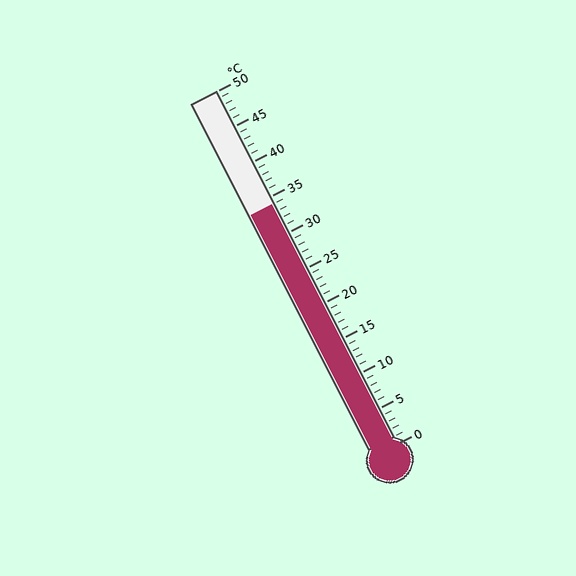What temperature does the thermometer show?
The thermometer shows approximately 34°C.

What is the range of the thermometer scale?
The thermometer scale ranges from 0°C to 50°C.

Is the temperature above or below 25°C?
The temperature is above 25°C.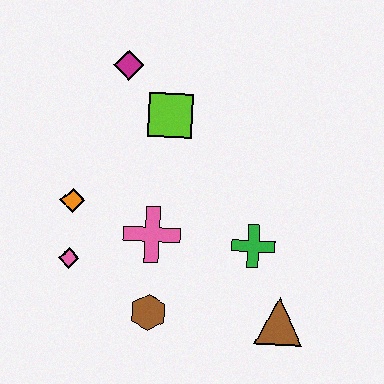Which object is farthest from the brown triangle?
The magenta diamond is farthest from the brown triangle.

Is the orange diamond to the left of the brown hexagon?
Yes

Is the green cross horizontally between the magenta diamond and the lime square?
No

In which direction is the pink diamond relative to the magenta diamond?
The pink diamond is below the magenta diamond.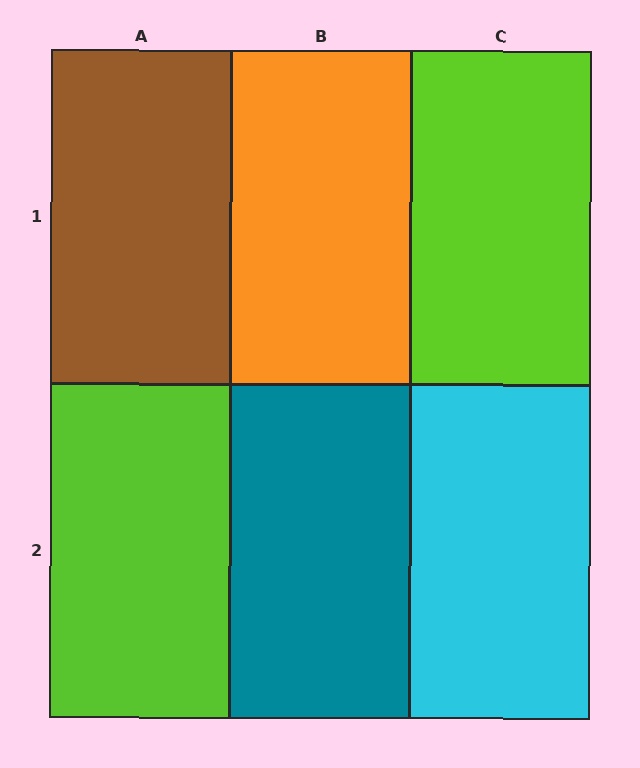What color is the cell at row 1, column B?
Orange.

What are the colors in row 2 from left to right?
Lime, teal, cyan.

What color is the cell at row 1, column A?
Brown.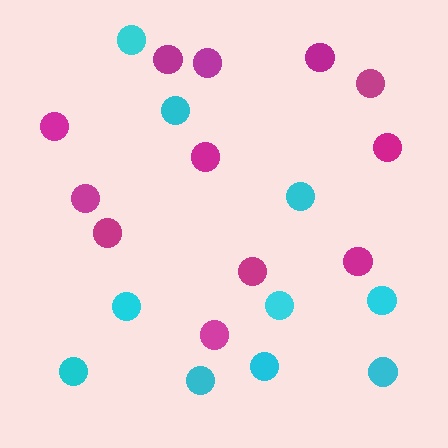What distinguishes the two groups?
There are 2 groups: one group of cyan circles (10) and one group of magenta circles (12).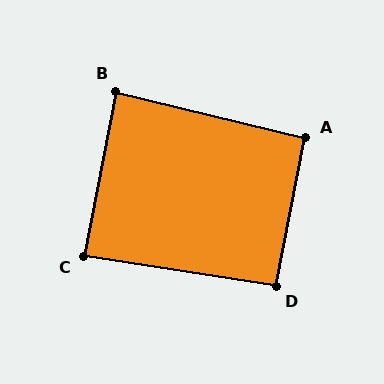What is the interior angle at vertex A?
Approximately 92 degrees (approximately right).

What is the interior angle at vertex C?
Approximately 88 degrees (approximately right).